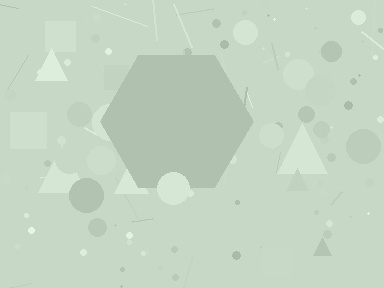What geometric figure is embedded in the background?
A hexagon is embedded in the background.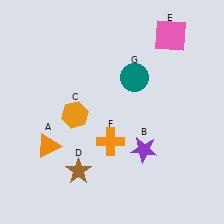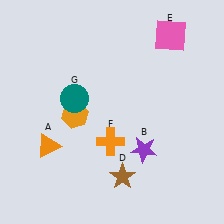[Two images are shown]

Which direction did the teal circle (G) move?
The teal circle (G) moved left.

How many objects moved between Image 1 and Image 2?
2 objects moved between the two images.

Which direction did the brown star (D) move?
The brown star (D) moved right.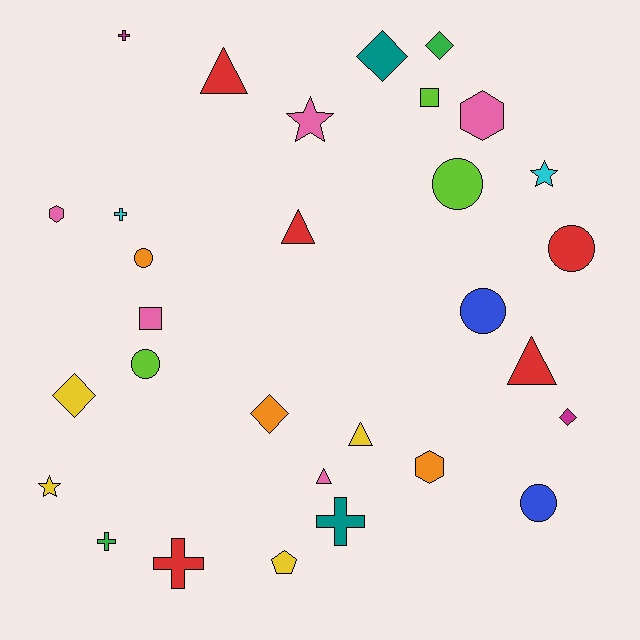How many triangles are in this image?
There are 5 triangles.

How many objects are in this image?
There are 30 objects.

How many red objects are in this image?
There are 5 red objects.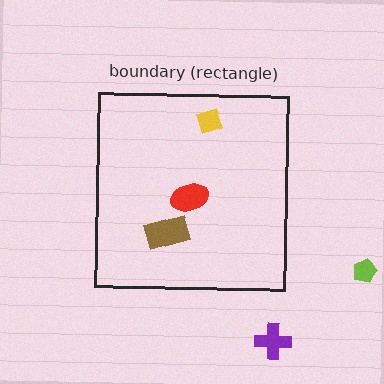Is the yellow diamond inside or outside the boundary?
Inside.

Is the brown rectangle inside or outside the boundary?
Inside.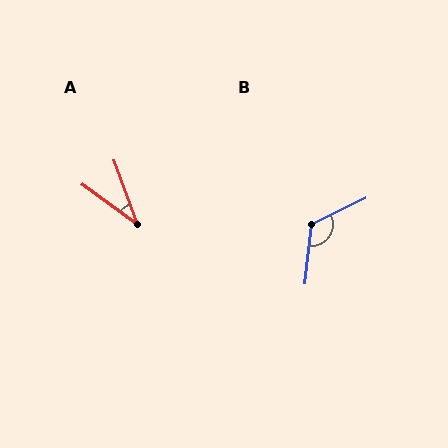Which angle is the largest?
B, at approximately 122 degrees.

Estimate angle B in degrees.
Approximately 122 degrees.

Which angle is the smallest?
A, at approximately 34 degrees.